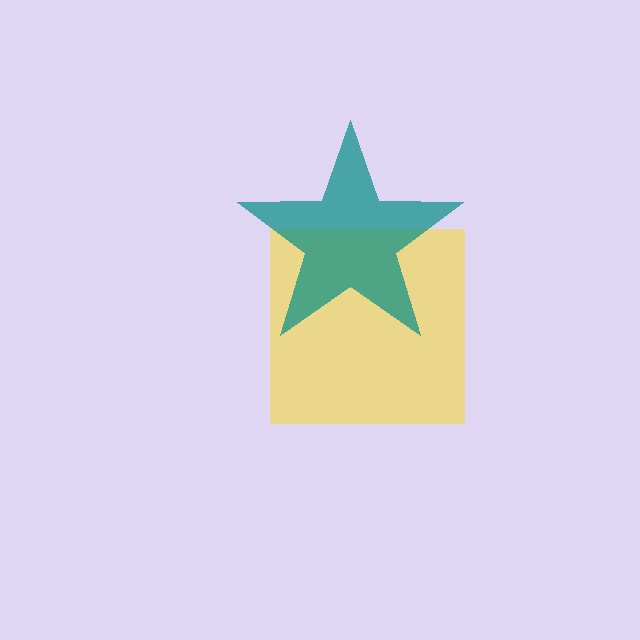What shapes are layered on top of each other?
The layered shapes are: a yellow square, a teal star.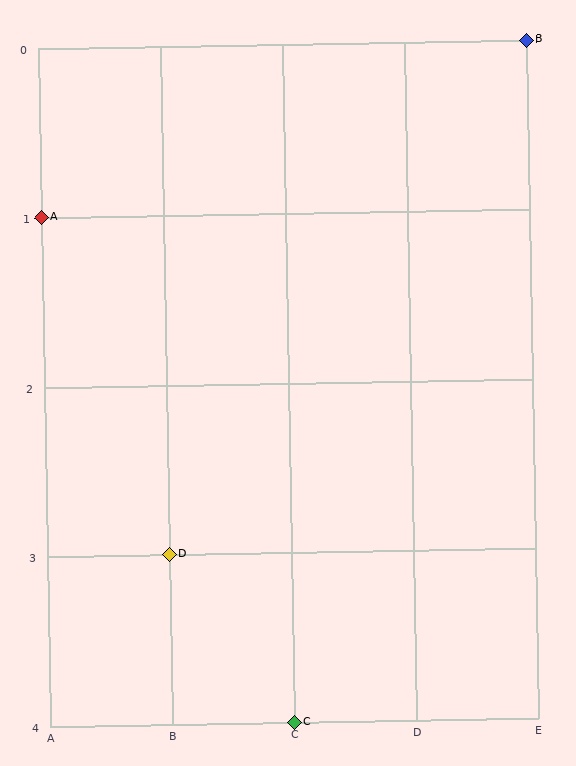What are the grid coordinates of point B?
Point B is at grid coordinates (E, 0).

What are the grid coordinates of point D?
Point D is at grid coordinates (B, 3).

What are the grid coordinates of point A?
Point A is at grid coordinates (A, 1).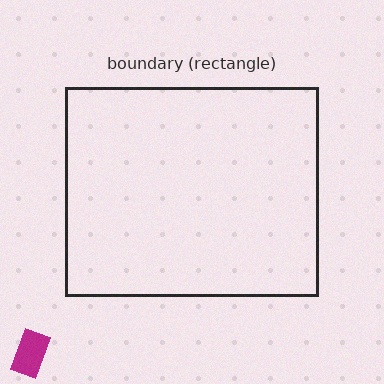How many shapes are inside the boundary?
0 inside, 1 outside.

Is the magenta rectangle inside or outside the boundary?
Outside.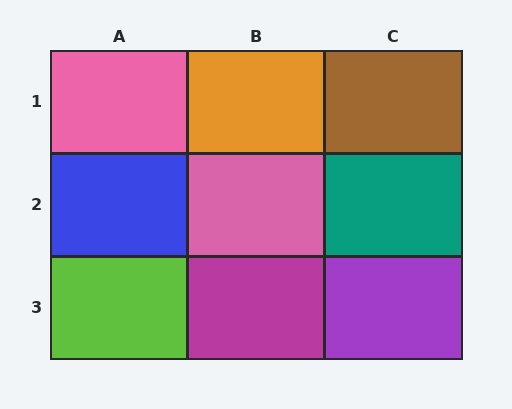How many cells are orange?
1 cell is orange.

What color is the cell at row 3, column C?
Purple.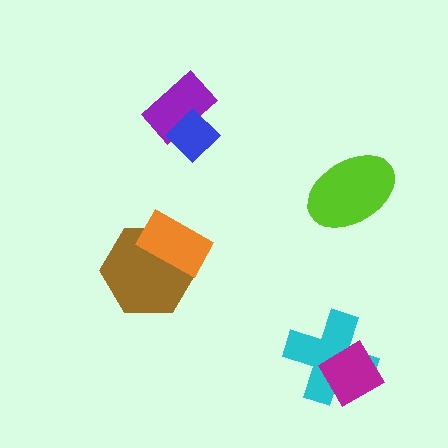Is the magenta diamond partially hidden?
No, no other shape covers it.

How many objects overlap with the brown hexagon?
1 object overlaps with the brown hexagon.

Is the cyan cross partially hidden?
Yes, it is partially covered by another shape.